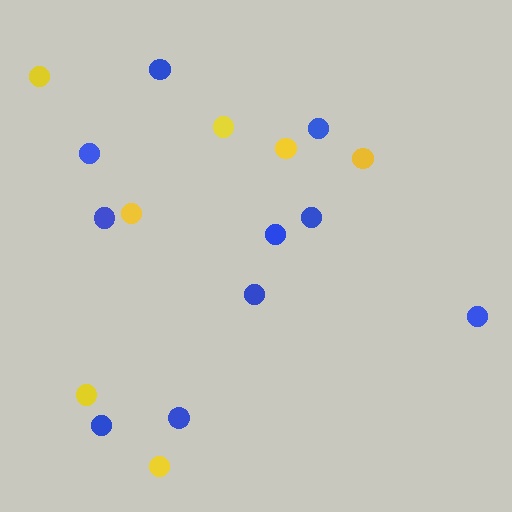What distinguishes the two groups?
There are 2 groups: one group of yellow circles (7) and one group of blue circles (10).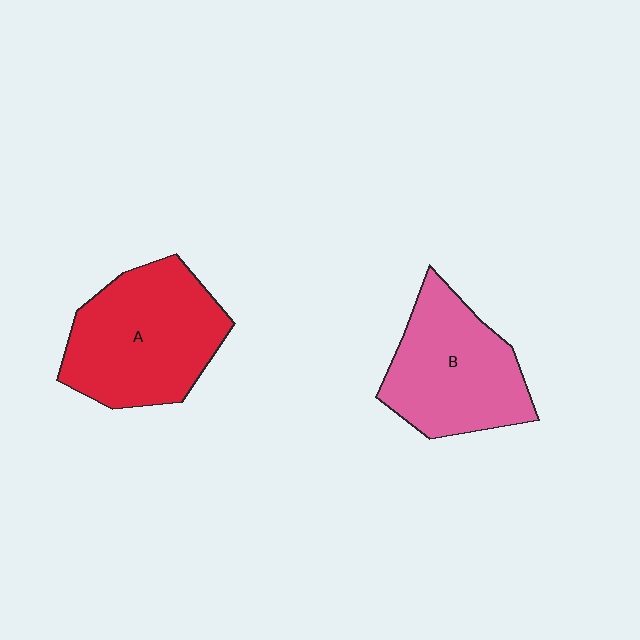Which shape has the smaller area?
Shape B (pink).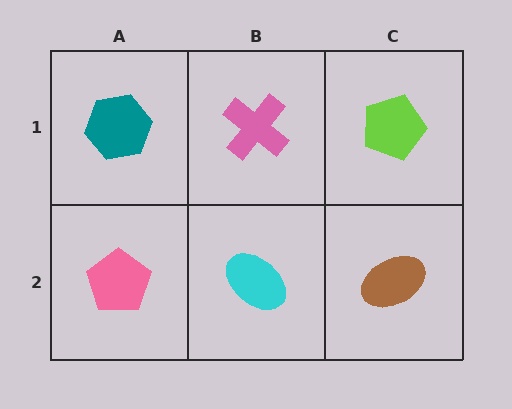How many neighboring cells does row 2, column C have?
2.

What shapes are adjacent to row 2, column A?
A teal hexagon (row 1, column A), a cyan ellipse (row 2, column B).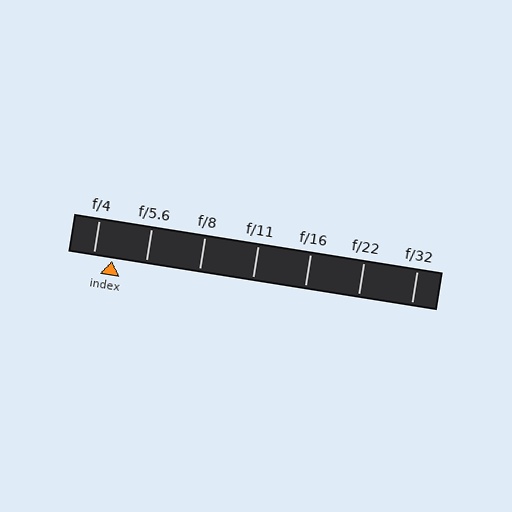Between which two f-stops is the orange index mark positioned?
The index mark is between f/4 and f/5.6.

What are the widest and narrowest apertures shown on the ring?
The widest aperture shown is f/4 and the narrowest is f/32.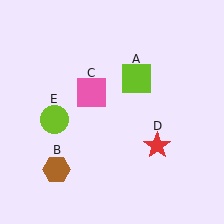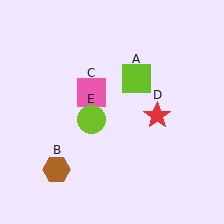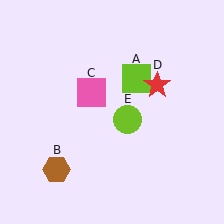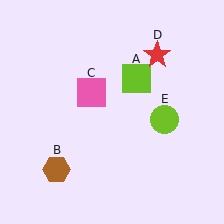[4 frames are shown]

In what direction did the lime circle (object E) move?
The lime circle (object E) moved right.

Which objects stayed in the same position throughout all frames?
Lime square (object A) and brown hexagon (object B) and pink square (object C) remained stationary.